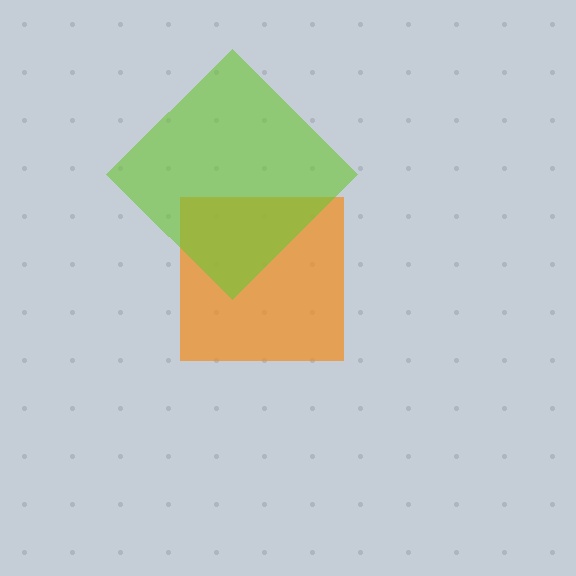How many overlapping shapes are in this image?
There are 2 overlapping shapes in the image.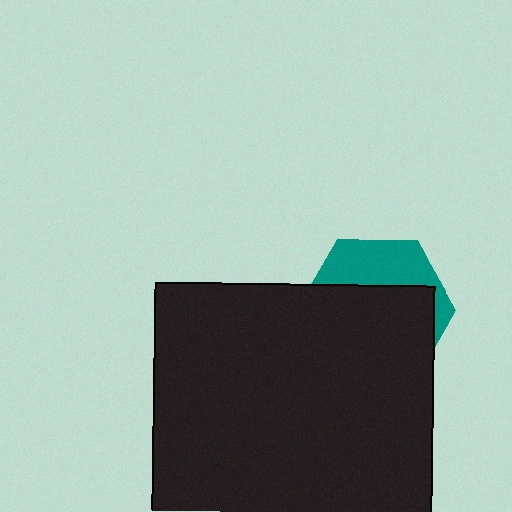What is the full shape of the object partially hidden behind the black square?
The partially hidden object is a teal hexagon.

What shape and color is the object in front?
The object in front is a black square.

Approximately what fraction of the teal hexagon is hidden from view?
Roughly 66% of the teal hexagon is hidden behind the black square.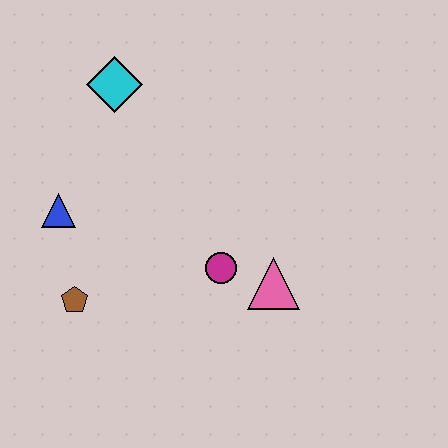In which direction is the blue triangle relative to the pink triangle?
The blue triangle is to the left of the pink triangle.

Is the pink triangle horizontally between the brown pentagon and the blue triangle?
No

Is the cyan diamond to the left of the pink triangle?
Yes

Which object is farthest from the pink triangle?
The cyan diamond is farthest from the pink triangle.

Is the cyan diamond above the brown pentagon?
Yes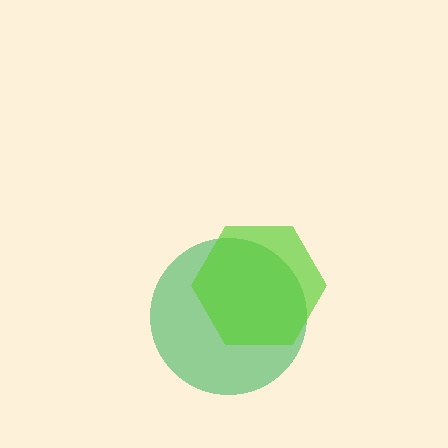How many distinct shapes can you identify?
There are 2 distinct shapes: a green circle, a lime hexagon.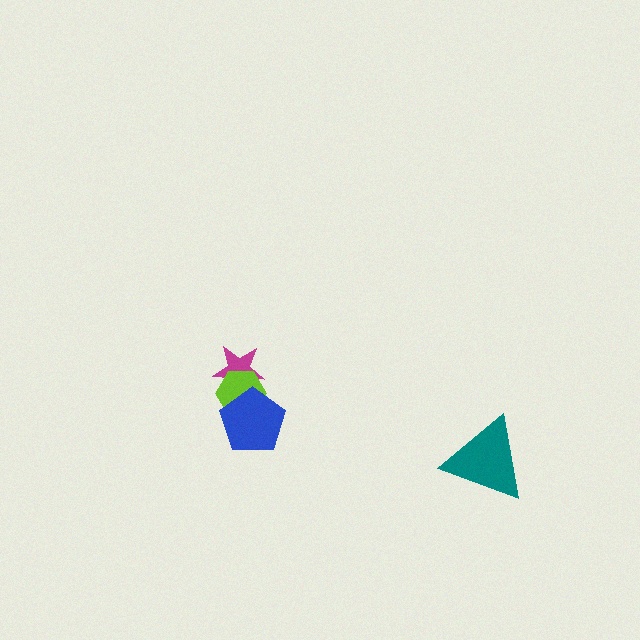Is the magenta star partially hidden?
Yes, it is partially covered by another shape.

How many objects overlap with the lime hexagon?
2 objects overlap with the lime hexagon.